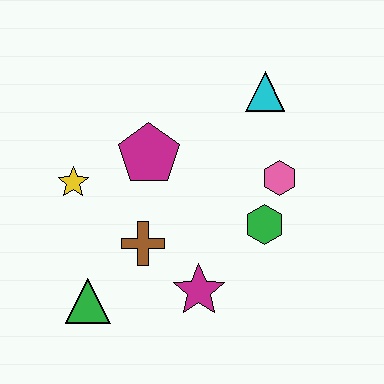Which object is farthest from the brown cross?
The cyan triangle is farthest from the brown cross.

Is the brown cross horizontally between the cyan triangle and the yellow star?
Yes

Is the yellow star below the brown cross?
No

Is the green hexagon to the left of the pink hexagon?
Yes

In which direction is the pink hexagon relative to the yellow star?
The pink hexagon is to the right of the yellow star.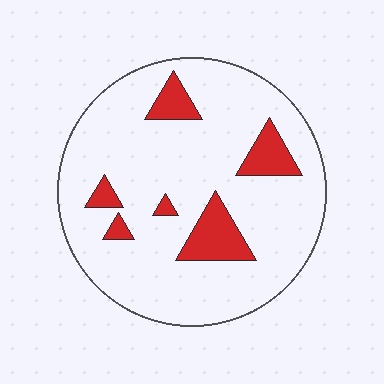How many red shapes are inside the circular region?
6.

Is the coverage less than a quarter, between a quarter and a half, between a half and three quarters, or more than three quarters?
Less than a quarter.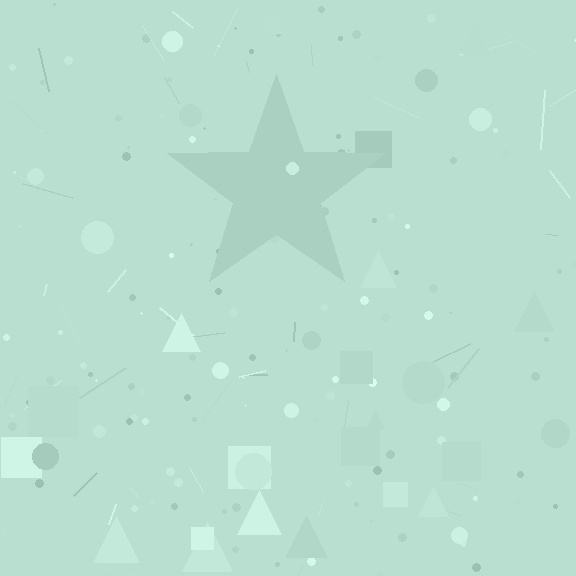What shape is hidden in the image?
A star is hidden in the image.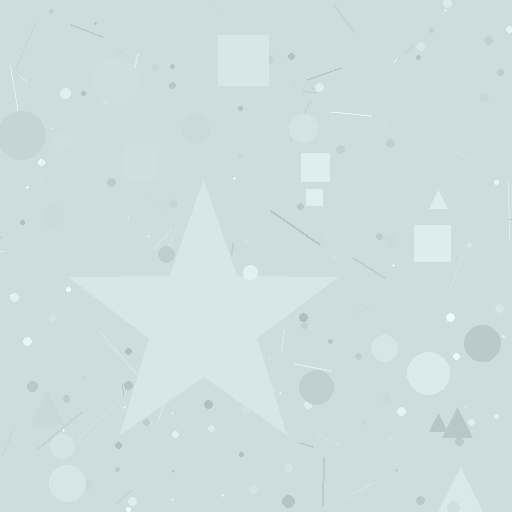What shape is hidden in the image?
A star is hidden in the image.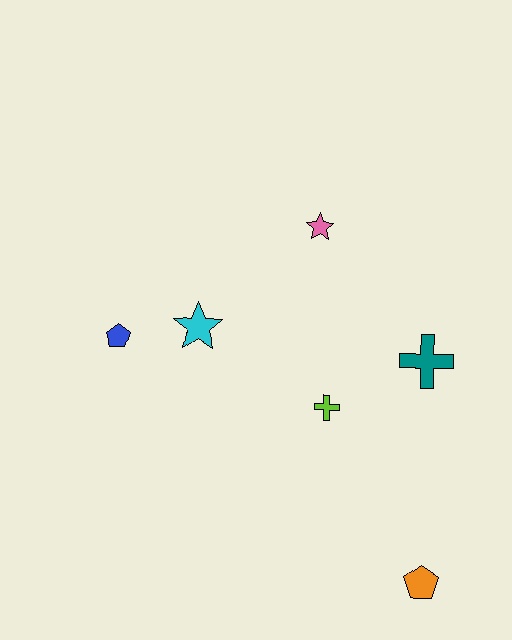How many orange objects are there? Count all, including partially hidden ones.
There is 1 orange object.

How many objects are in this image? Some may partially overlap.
There are 6 objects.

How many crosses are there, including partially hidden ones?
There are 2 crosses.